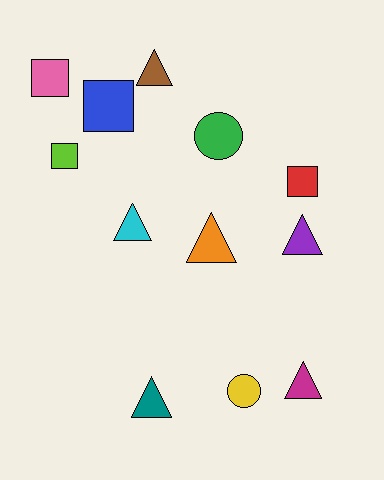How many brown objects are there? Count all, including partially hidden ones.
There is 1 brown object.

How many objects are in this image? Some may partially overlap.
There are 12 objects.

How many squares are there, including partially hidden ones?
There are 4 squares.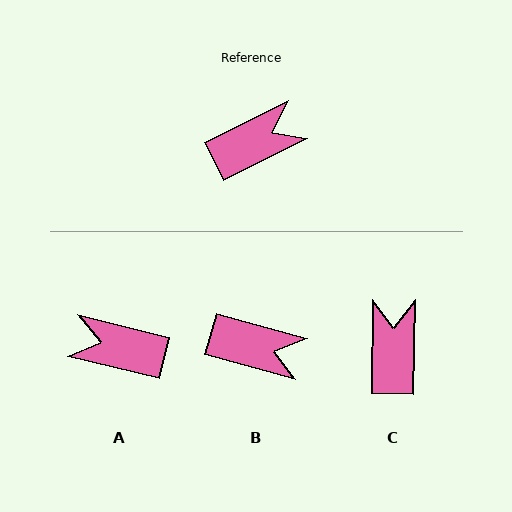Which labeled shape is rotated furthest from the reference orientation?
A, about 140 degrees away.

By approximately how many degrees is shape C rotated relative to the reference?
Approximately 63 degrees counter-clockwise.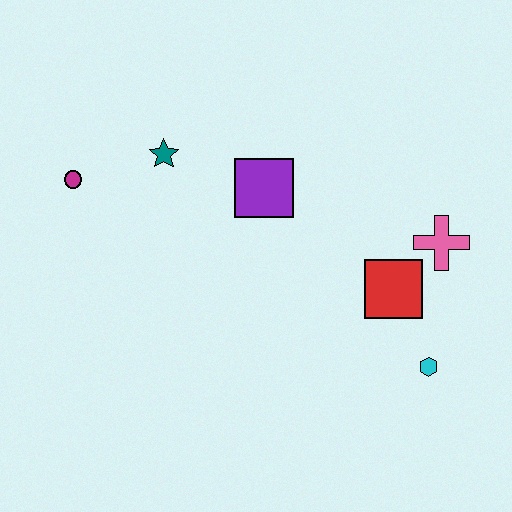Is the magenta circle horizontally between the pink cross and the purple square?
No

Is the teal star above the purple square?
Yes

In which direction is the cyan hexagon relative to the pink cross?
The cyan hexagon is below the pink cross.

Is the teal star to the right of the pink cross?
No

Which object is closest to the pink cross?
The red square is closest to the pink cross.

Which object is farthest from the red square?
The magenta circle is farthest from the red square.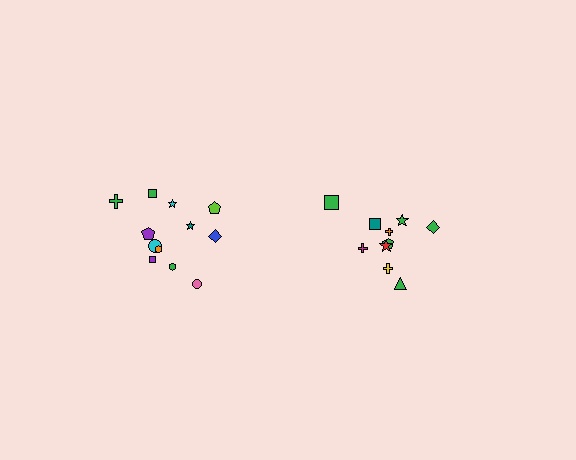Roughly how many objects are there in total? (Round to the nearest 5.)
Roughly 20 objects in total.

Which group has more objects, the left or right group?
The left group.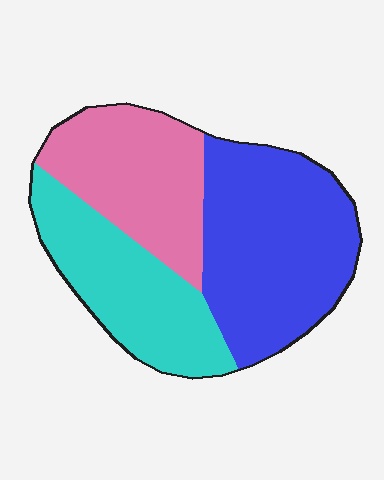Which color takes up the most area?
Blue, at roughly 40%.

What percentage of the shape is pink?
Pink covers about 30% of the shape.